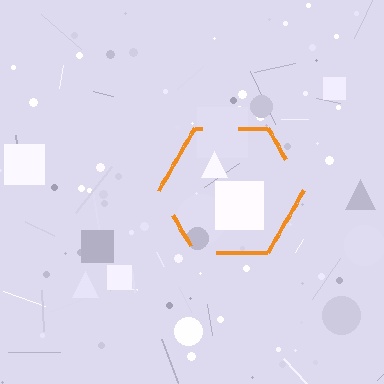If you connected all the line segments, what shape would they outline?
They would outline a hexagon.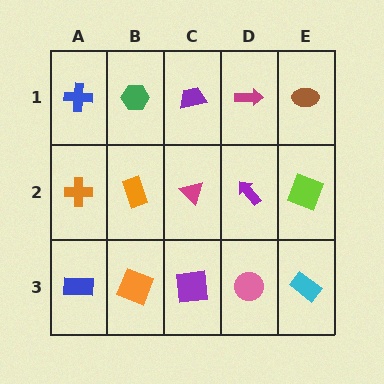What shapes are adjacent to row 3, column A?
An orange cross (row 2, column A), an orange square (row 3, column B).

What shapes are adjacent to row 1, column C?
A magenta triangle (row 2, column C), a green hexagon (row 1, column B), a magenta arrow (row 1, column D).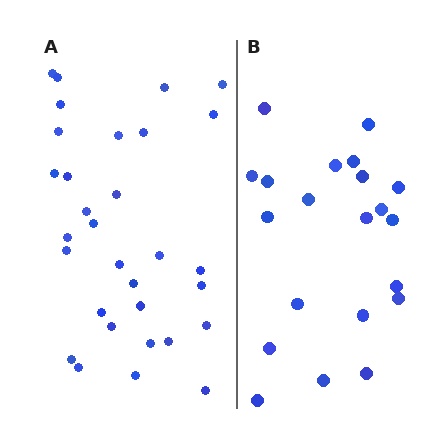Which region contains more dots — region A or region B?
Region A (the left region) has more dots.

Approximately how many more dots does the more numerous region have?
Region A has roughly 10 or so more dots than region B.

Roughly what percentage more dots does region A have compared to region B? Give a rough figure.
About 50% more.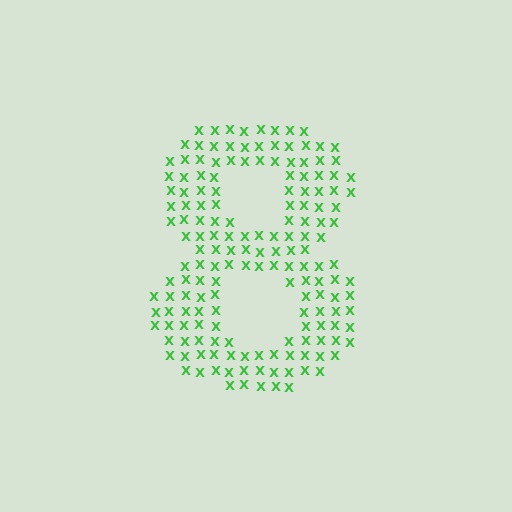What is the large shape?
The large shape is the digit 8.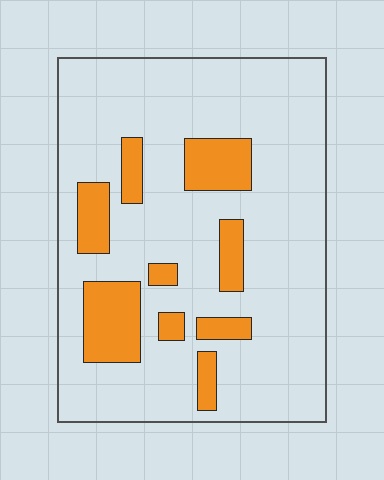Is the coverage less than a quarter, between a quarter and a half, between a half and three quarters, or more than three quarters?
Less than a quarter.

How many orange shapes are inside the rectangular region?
9.